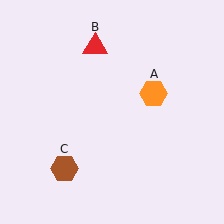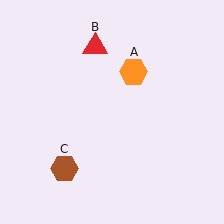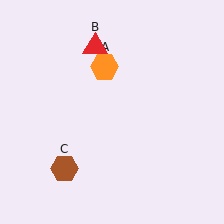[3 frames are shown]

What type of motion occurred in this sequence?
The orange hexagon (object A) rotated counterclockwise around the center of the scene.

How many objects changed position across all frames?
1 object changed position: orange hexagon (object A).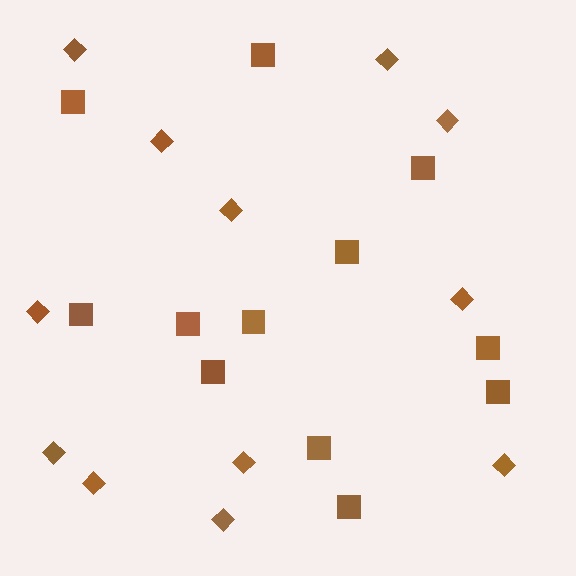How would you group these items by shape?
There are 2 groups: one group of squares (12) and one group of diamonds (12).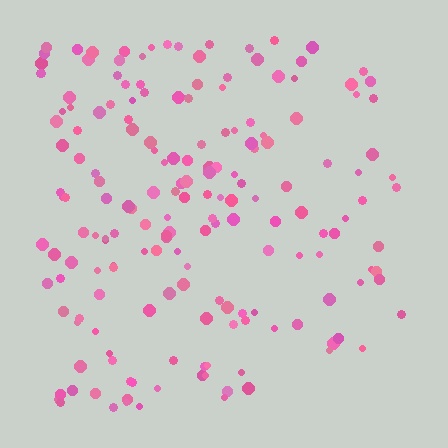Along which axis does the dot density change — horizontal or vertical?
Horizontal.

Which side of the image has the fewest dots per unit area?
The right.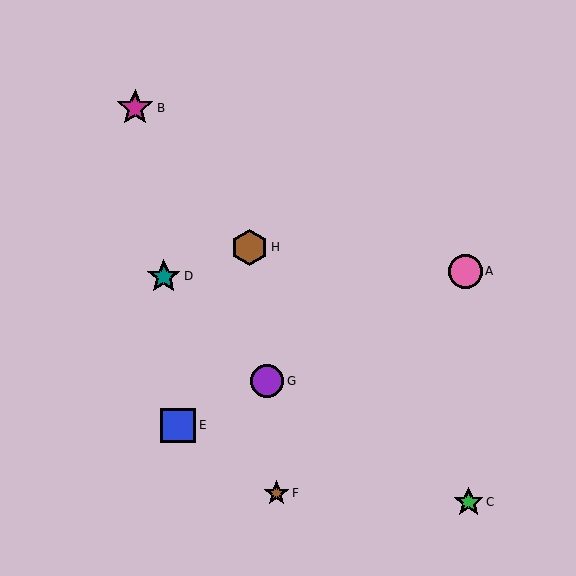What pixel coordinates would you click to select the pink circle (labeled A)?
Click at (465, 271) to select the pink circle A.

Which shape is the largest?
The magenta star (labeled B) is the largest.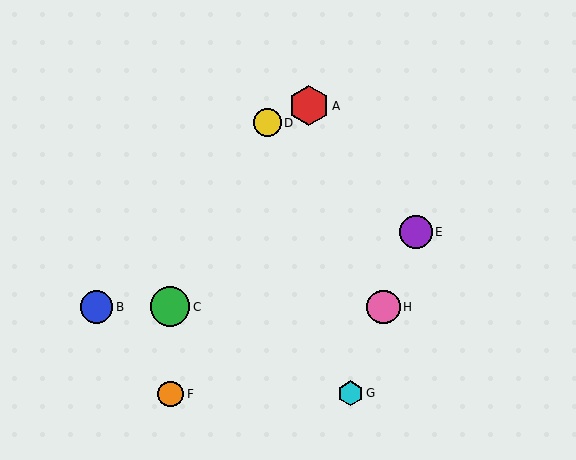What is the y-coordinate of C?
Object C is at y≈307.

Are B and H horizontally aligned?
Yes, both are at y≈307.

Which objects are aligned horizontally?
Objects B, C, H are aligned horizontally.